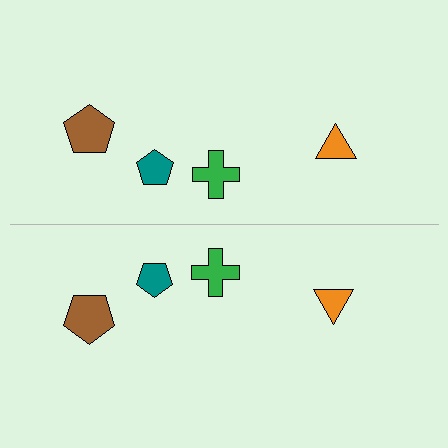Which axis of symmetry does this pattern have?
The pattern has a horizontal axis of symmetry running through the center of the image.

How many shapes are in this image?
There are 8 shapes in this image.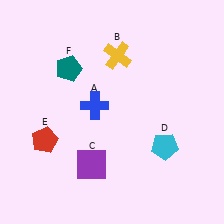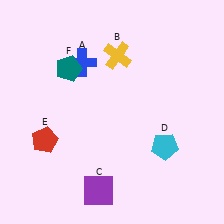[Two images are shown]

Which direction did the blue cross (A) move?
The blue cross (A) moved up.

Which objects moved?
The objects that moved are: the blue cross (A), the purple square (C).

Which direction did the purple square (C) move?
The purple square (C) moved down.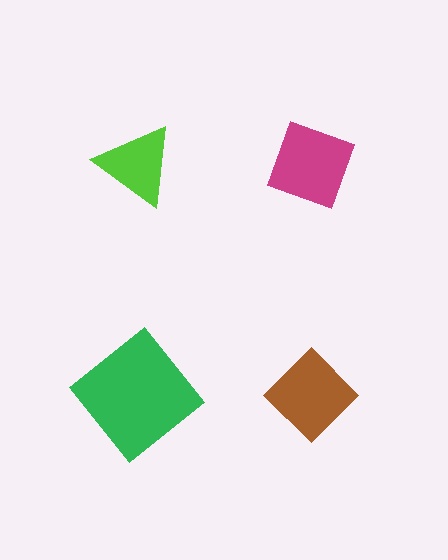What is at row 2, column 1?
A green diamond.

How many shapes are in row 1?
2 shapes.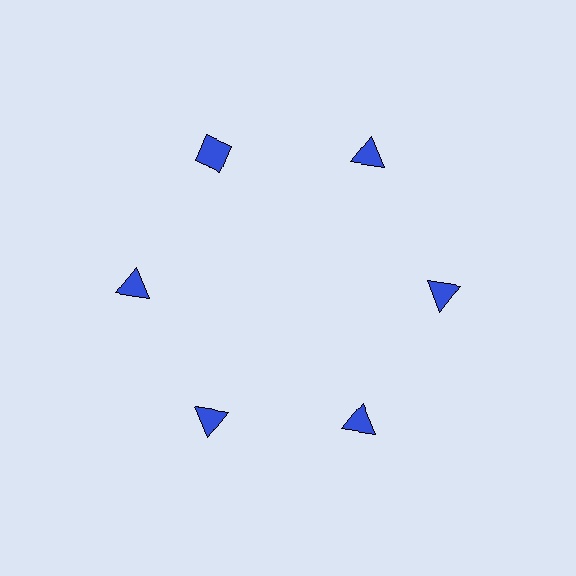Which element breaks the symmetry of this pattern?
The blue diamond at roughly the 11 o'clock position breaks the symmetry. All other shapes are blue triangles.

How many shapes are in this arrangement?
There are 6 shapes arranged in a ring pattern.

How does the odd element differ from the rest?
It has a different shape: diamond instead of triangle.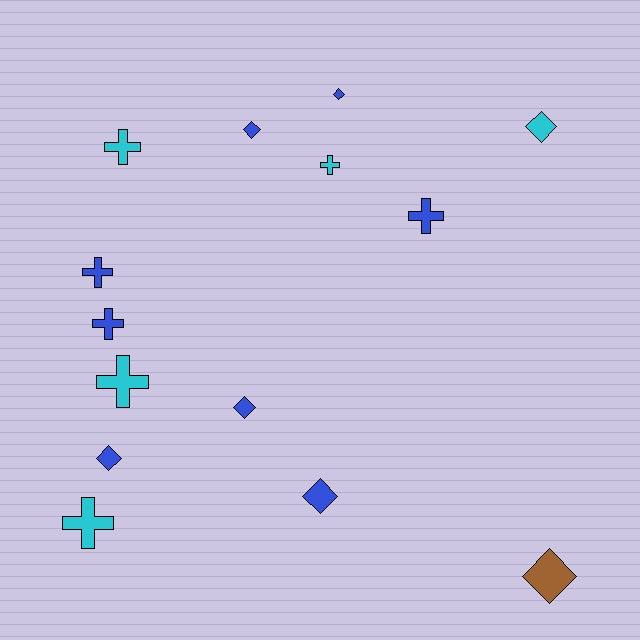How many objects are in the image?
There are 14 objects.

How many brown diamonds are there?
There is 1 brown diamond.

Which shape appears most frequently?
Diamond, with 7 objects.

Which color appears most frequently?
Blue, with 8 objects.